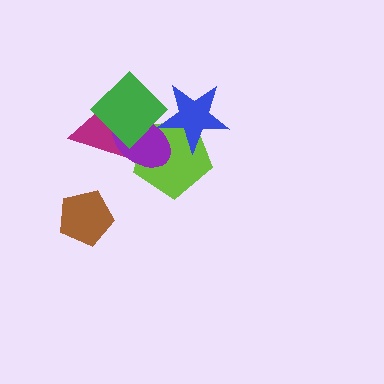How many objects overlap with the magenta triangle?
2 objects overlap with the magenta triangle.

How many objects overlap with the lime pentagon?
3 objects overlap with the lime pentagon.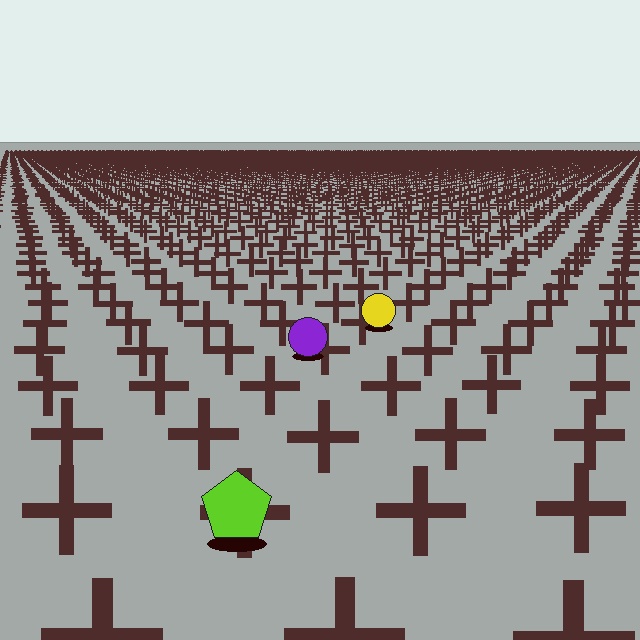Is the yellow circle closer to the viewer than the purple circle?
No. The purple circle is closer — you can tell from the texture gradient: the ground texture is coarser near it.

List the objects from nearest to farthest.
From nearest to farthest: the lime pentagon, the purple circle, the yellow circle.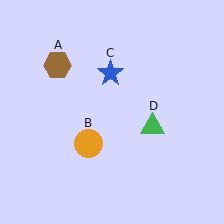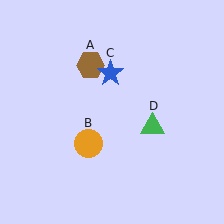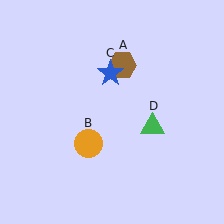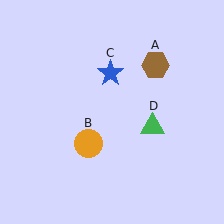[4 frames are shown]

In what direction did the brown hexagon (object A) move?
The brown hexagon (object A) moved right.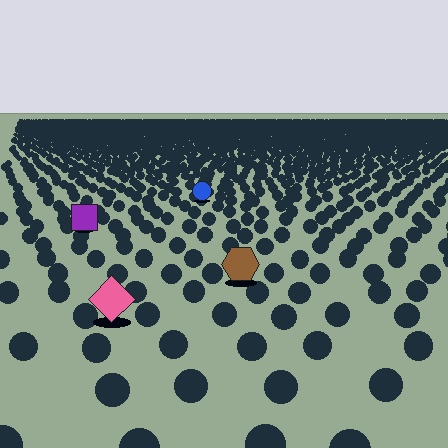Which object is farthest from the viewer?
The blue circle is farthest from the viewer. It appears smaller and the ground texture around it is denser.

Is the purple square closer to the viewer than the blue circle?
Yes. The purple square is closer — you can tell from the texture gradient: the ground texture is coarser near it.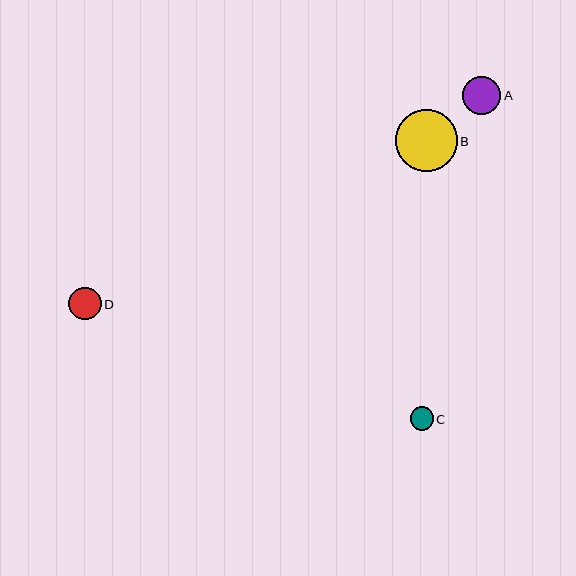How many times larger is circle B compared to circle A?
Circle B is approximately 1.6 times the size of circle A.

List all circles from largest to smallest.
From largest to smallest: B, A, D, C.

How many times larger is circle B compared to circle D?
Circle B is approximately 1.9 times the size of circle D.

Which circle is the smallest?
Circle C is the smallest with a size of approximately 23 pixels.